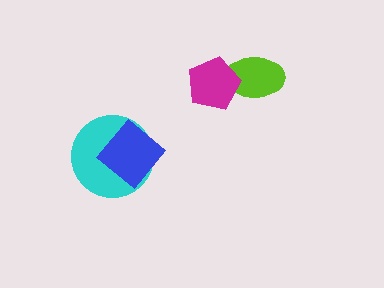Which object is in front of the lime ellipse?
The magenta pentagon is in front of the lime ellipse.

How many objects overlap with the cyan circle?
1 object overlaps with the cyan circle.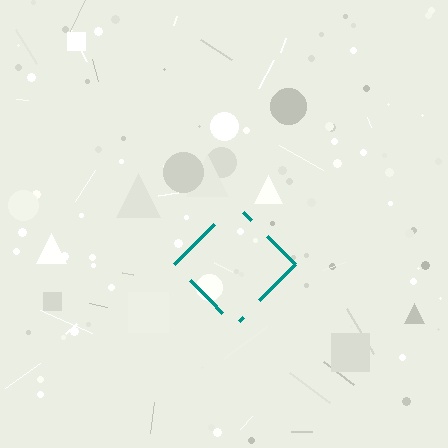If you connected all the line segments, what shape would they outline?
They would outline a diamond.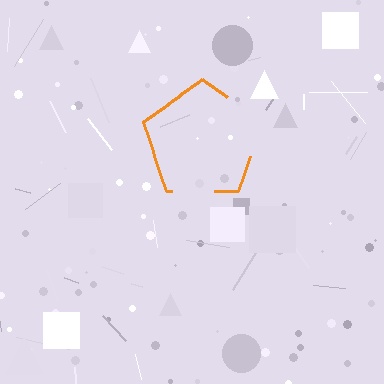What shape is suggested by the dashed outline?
The dashed outline suggests a pentagon.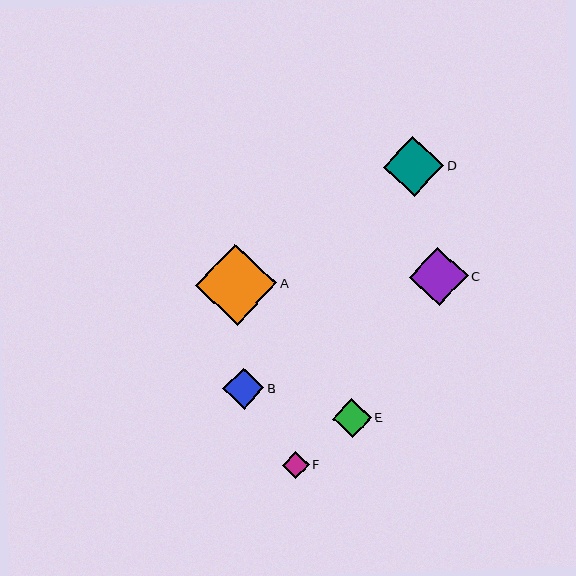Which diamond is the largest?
Diamond A is the largest with a size of approximately 81 pixels.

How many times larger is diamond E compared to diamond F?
Diamond E is approximately 1.4 times the size of diamond F.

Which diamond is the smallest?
Diamond F is the smallest with a size of approximately 27 pixels.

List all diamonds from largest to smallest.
From largest to smallest: A, D, C, B, E, F.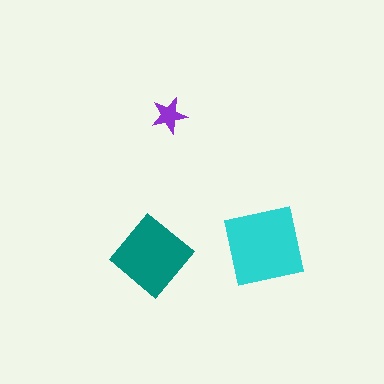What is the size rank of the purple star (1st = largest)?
3rd.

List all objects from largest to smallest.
The cyan square, the teal diamond, the purple star.